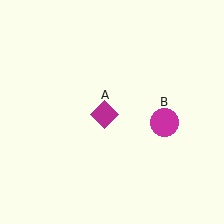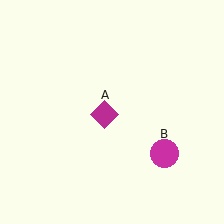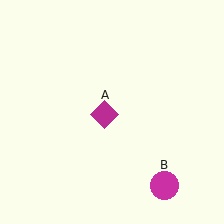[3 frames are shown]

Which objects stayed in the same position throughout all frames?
Magenta diamond (object A) remained stationary.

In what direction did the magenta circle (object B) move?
The magenta circle (object B) moved down.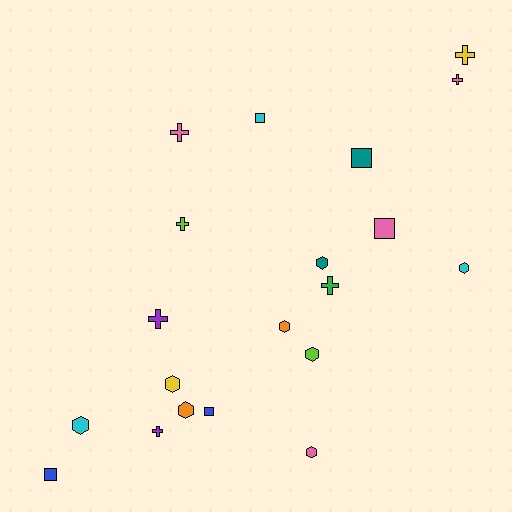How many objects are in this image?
There are 20 objects.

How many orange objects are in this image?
There are 2 orange objects.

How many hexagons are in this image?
There are 8 hexagons.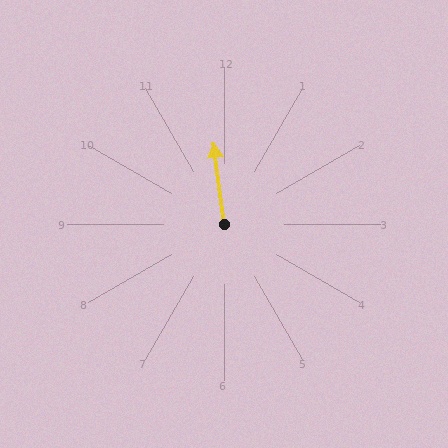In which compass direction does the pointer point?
North.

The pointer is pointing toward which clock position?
Roughly 12 o'clock.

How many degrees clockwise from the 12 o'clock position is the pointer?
Approximately 353 degrees.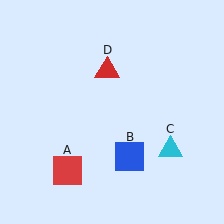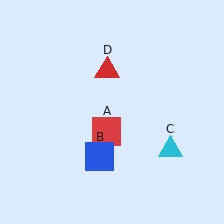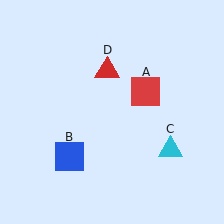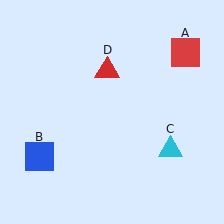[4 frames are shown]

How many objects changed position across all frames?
2 objects changed position: red square (object A), blue square (object B).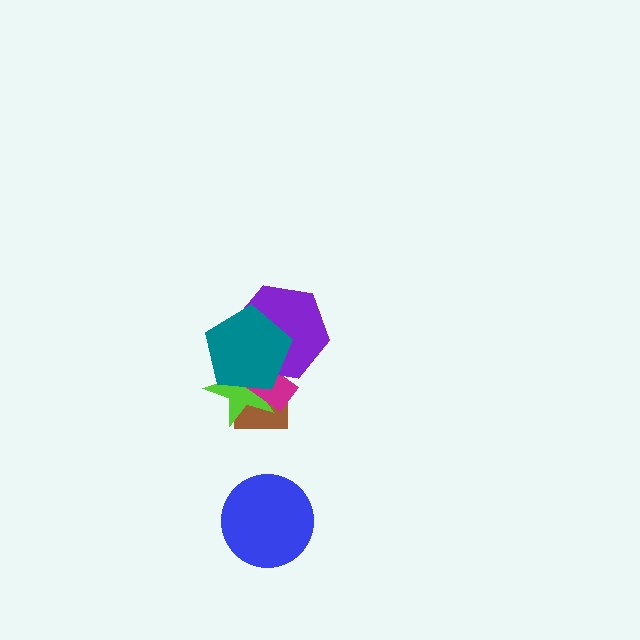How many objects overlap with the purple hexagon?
3 objects overlap with the purple hexagon.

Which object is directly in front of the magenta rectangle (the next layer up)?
The purple hexagon is directly in front of the magenta rectangle.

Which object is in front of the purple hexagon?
The teal pentagon is in front of the purple hexagon.